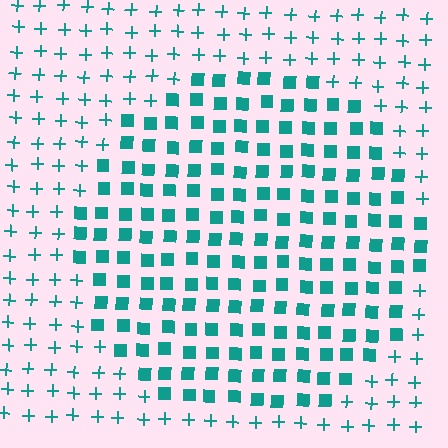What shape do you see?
I see a circle.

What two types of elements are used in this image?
The image uses squares inside the circle region and plus signs outside it.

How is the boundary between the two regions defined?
The boundary is defined by a change in element shape: squares inside vs. plus signs outside. All elements share the same color and spacing.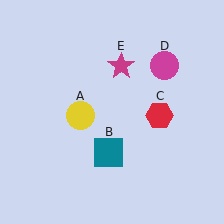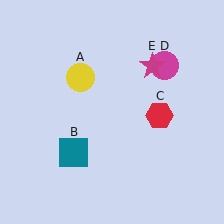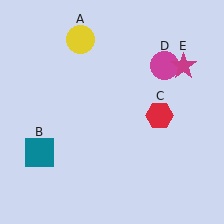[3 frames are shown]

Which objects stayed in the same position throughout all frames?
Red hexagon (object C) and magenta circle (object D) remained stationary.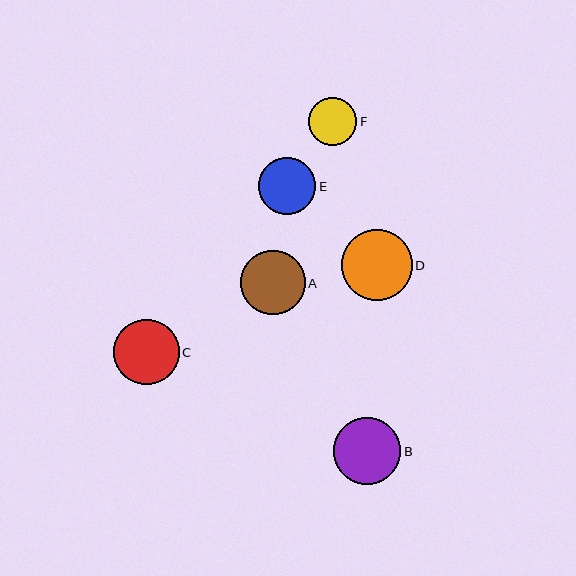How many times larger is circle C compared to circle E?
Circle C is approximately 1.1 times the size of circle E.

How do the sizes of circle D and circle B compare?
Circle D and circle B are approximately the same size.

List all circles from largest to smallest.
From largest to smallest: D, B, C, A, E, F.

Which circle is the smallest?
Circle F is the smallest with a size of approximately 48 pixels.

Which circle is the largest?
Circle D is the largest with a size of approximately 71 pixels.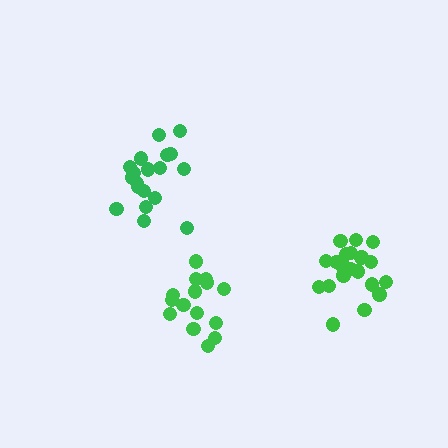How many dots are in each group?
Group 1: 15 dots, Group 2: 21 dots, Group 3: 19 dots (55 total).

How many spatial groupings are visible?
There are 3 spatial groupings.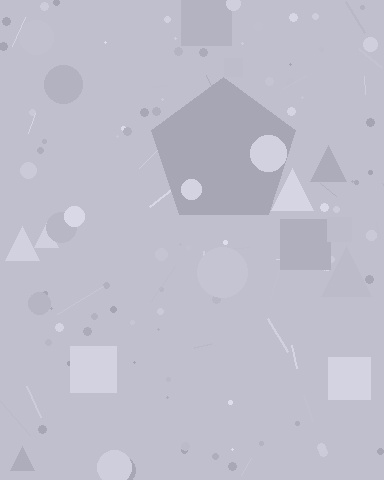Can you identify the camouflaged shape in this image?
The camouflaged shape is a pentagon.